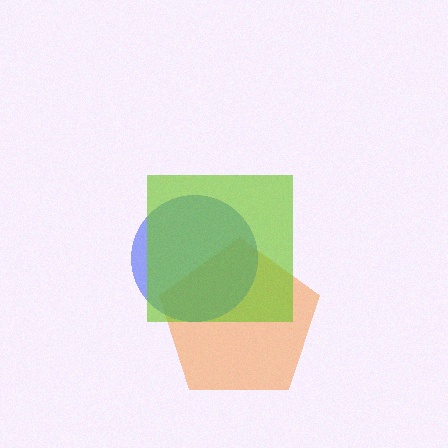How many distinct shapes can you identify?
There are 3 distinct shapes: an orange pentagon, a blue circle, a lime square.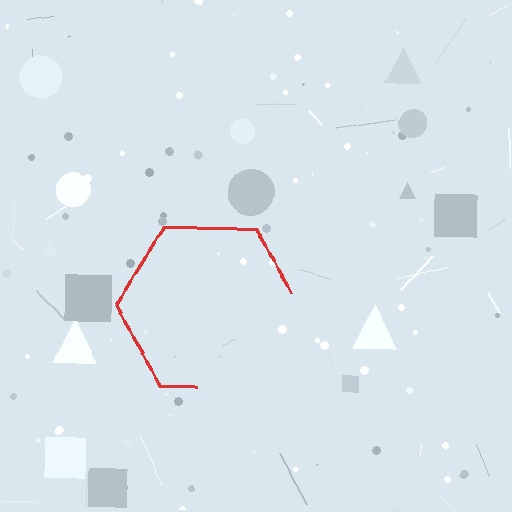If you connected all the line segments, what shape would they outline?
They would outline a hexagon.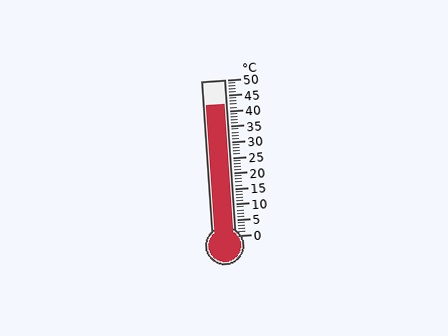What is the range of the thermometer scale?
The thermometer scale ranges from 0°C to 50°C.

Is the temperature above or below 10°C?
The temperature is above 10°C.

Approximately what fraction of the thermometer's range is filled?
The thermometer is filled to approximately 85% of its range.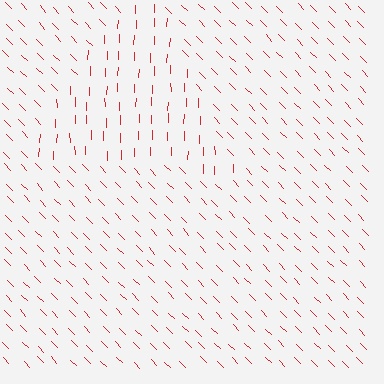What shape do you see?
I see a triangle.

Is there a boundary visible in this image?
Yes, there is a texture boundary formed by a change in line orientation.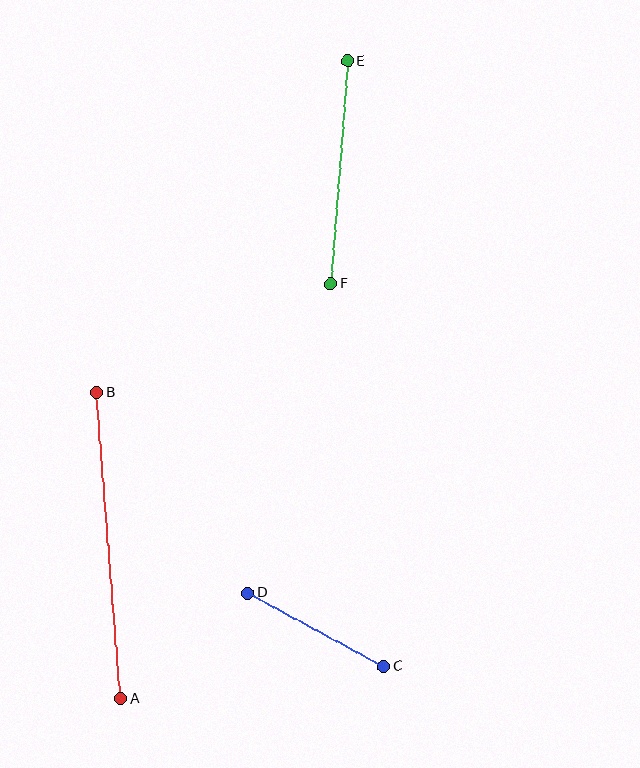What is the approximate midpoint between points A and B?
The midpoint is at approximately (109, 546) pixels.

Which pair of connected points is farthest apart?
Points A and B are farthest apart.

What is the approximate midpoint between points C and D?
The midpoint is at approximately (316, 630) pixels.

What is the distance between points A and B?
The distance is approximately 307 pixels.